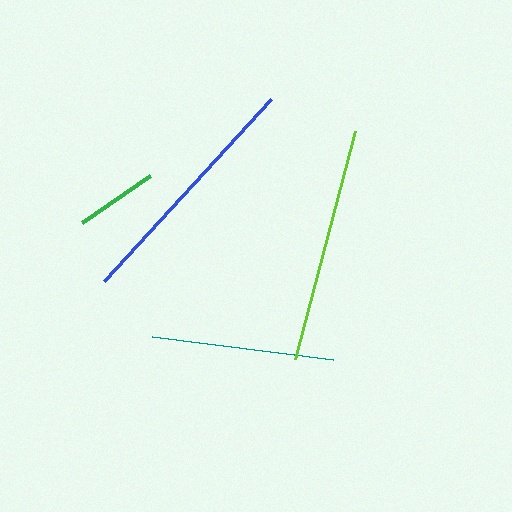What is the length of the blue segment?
The blue segment is approximately 247 pixels long.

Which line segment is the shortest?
The green line is the shortest at approximately 83 pixels.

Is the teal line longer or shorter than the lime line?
The lime line is longer than the teal line.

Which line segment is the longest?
The blue line is the longest at approximately 247 pixels.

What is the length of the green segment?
The green segment is approximately 83 pixels long.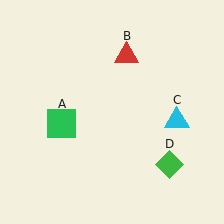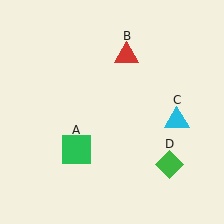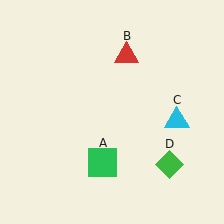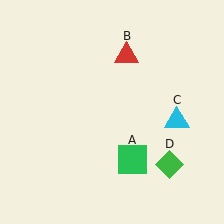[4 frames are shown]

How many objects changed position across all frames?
1 object changed position: green square (object A).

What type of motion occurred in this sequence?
The green square (object A) rotated counterclockwise around the center of the scene.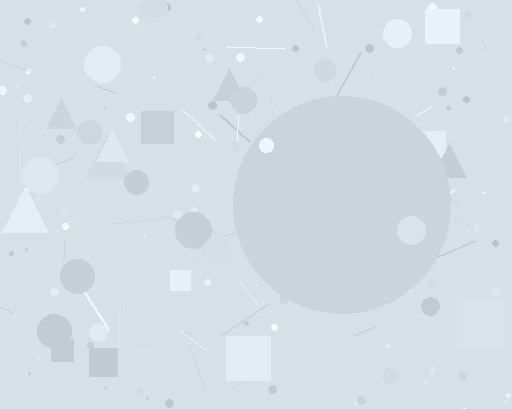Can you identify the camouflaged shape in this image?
The camouflaged shape is a circle.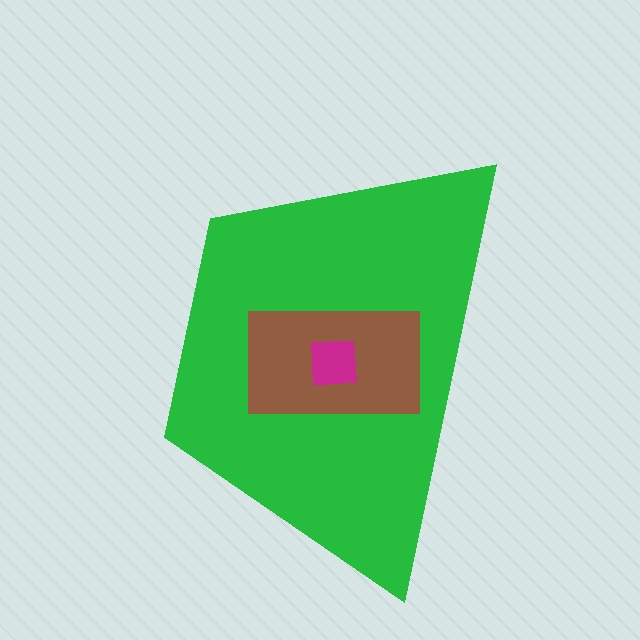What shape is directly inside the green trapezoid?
The brown rectangle.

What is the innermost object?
The magenta square.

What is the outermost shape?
The green trapezoid.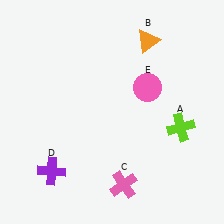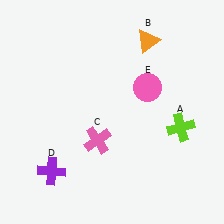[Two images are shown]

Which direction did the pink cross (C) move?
The pink cross (C) moved up.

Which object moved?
The pink cross (C) moved up.